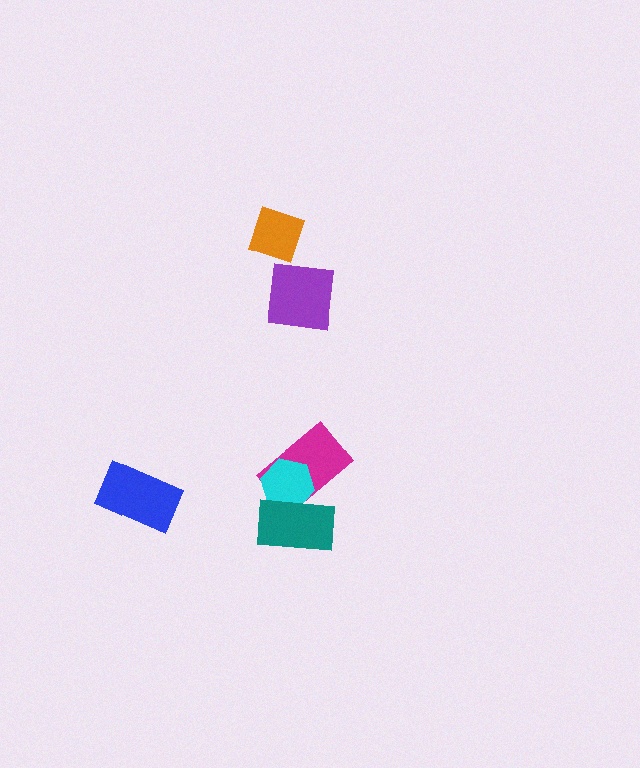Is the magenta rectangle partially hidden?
Yes, it is partially covered by another shape.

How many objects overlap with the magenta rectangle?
2 objects overlap with the magenta rectangle.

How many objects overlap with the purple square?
0 objects overlap with the purple square.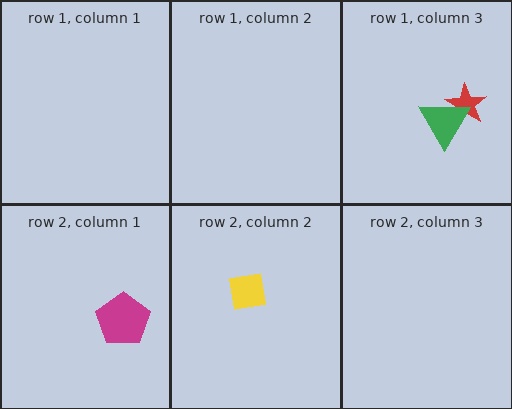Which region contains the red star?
The row 1, column 3 region.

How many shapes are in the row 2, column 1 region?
1.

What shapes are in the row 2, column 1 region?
The magenta pentagon.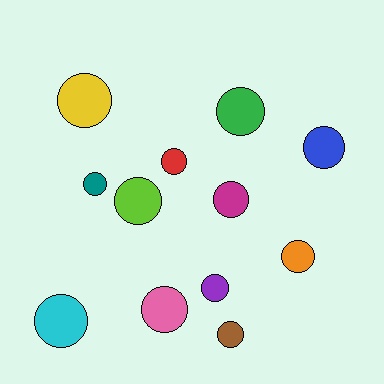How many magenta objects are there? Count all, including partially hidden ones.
There is 1 magenta object.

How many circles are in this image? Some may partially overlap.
There are 12 circles.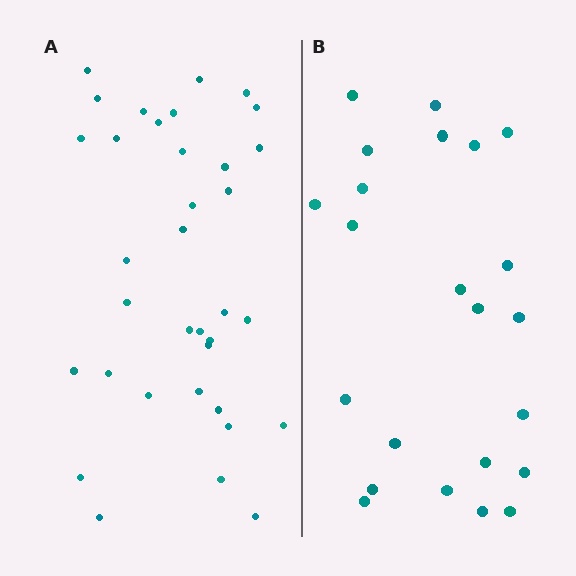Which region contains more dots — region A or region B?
Region A (the left region) has more dots.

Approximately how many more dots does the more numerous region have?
Region A has roughly 12 or so more dots than region B.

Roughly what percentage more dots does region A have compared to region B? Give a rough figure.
About 50% more.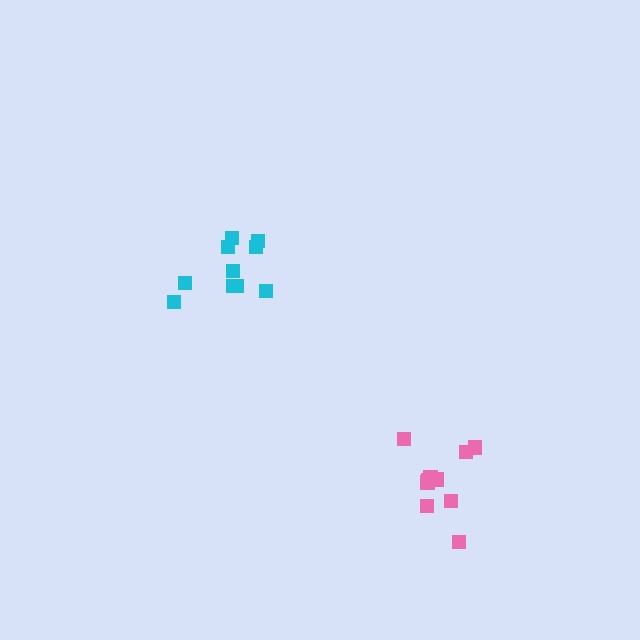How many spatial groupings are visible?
There are 2 spatial groupings.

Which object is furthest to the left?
The cyan cluster is leftmost.